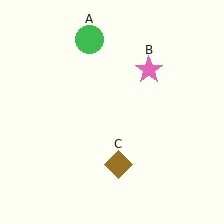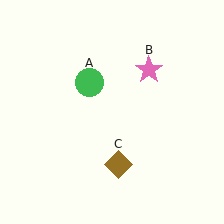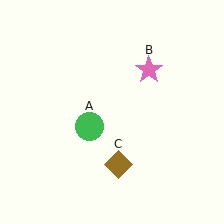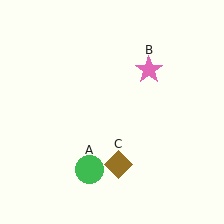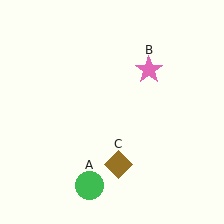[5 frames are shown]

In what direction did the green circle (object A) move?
The green circle (object A) moved down.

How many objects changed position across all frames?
1 object changed position: green circle (object A).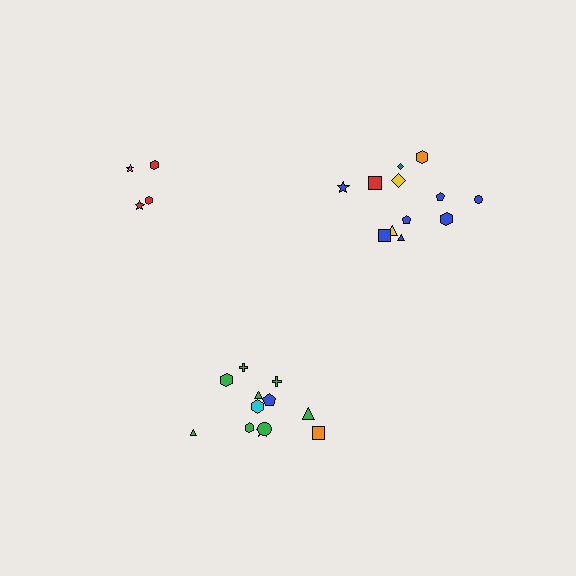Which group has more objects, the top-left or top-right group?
The top-right group.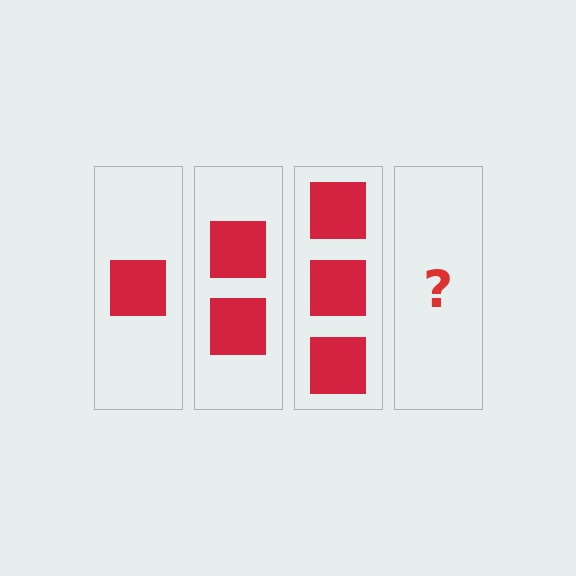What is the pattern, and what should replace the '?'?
The pattern is that each step adds one more square. The '?' should be 4 squares.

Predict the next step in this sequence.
The next step is 4 squares.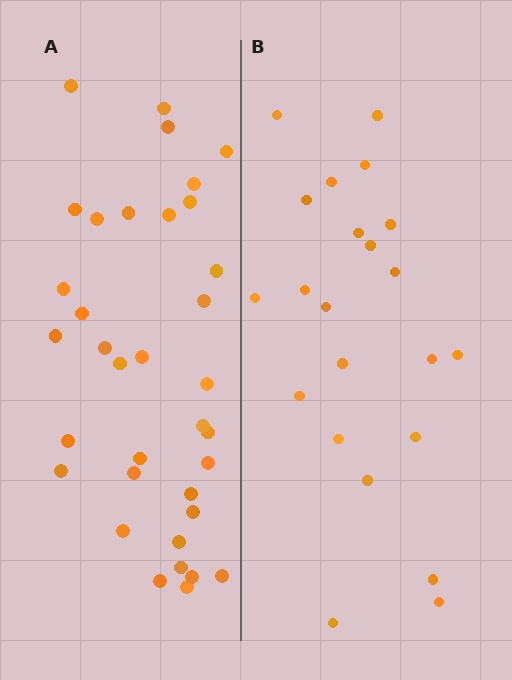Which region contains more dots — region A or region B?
Region A (the left region) has more dots.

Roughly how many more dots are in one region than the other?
Region A has approximately 15 more dots than region B.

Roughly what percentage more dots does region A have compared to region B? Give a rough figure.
About 60% more.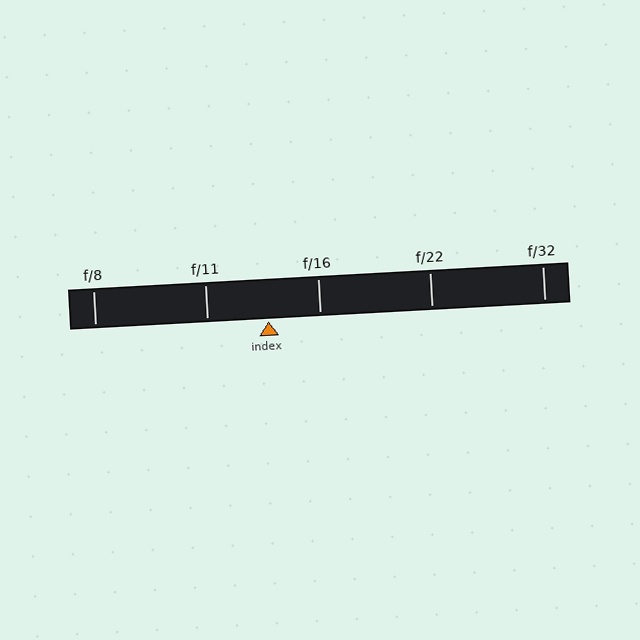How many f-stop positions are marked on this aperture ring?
There are 5 f-stop positions marked.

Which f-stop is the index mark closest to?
The index mark is closest to f/16.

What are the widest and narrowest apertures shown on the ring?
The widest aperture shown is f/8 and the narrowest is f/32.